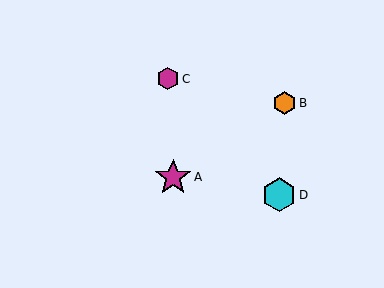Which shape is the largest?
The magenta star (labeled A) is the largest.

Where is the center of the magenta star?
The center of the magenta star is at (173, 177).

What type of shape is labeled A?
Shape A is a magenta star.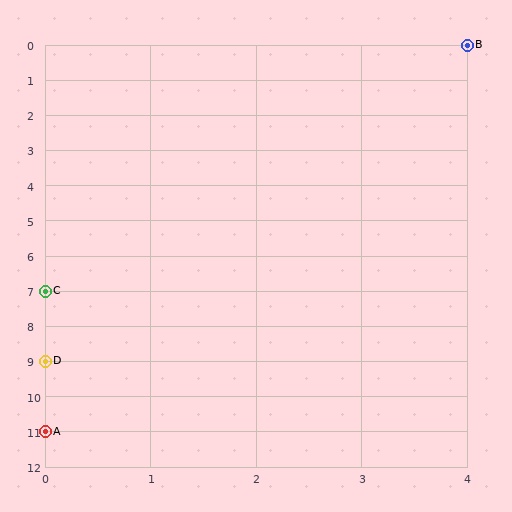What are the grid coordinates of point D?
Point D is at grid coordinates (0, 9).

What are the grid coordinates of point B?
Point B is at grid coordinates (4, 0).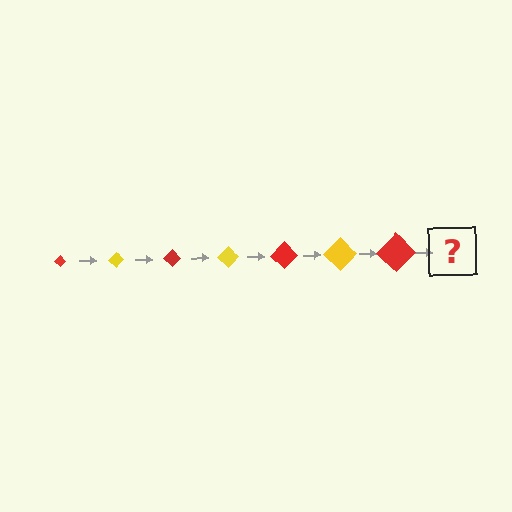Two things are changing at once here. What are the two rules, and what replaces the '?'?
The two rules are that the diamond grows larger each step and the color cycles through red and yellow. The '?' should be a yellow diamond, larger than the previous one.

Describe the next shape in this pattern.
It should be a yellow diamond, larger than the previous one.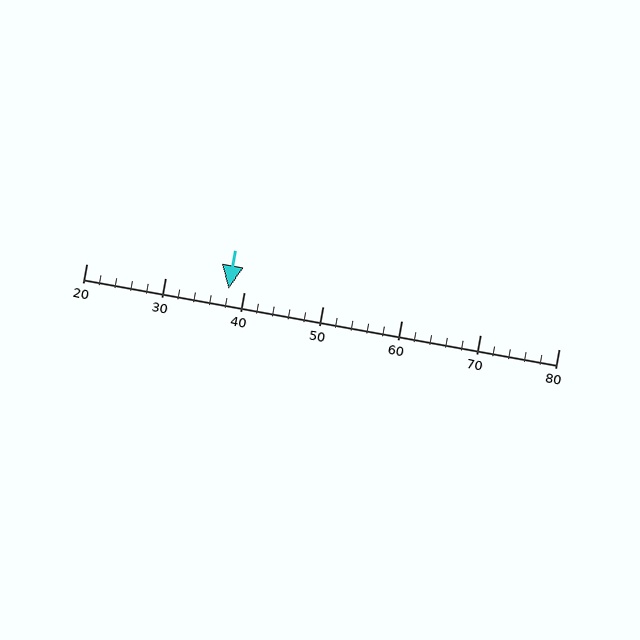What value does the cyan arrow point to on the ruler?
The cyan arrow points to approximately 38.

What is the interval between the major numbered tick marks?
The major tick marks are spaced 10 units apart.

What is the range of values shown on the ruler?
The ruler shows values from 20 to 80.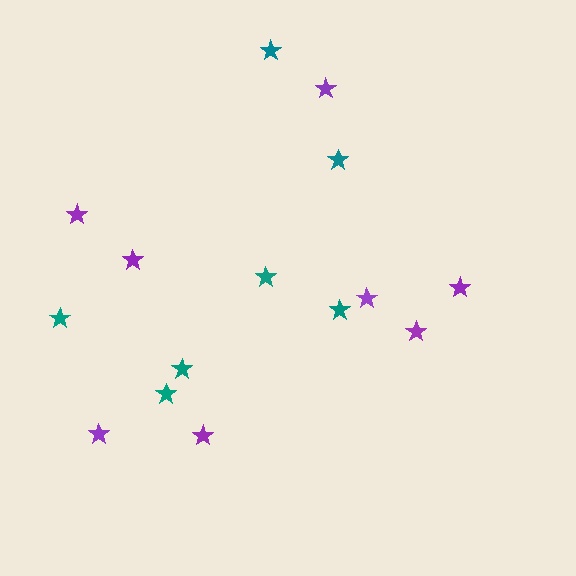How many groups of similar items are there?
There are 2 groups: one group of teal stars (7) and one group of purple stars (8).